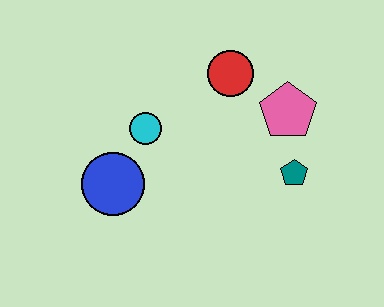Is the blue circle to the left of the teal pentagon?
Yes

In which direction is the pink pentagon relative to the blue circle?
The pink pentagon is to the right of the blue circle.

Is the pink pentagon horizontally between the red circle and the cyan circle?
No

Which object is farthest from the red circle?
The blue circle is farthest from the red circle.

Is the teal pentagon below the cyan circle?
Yes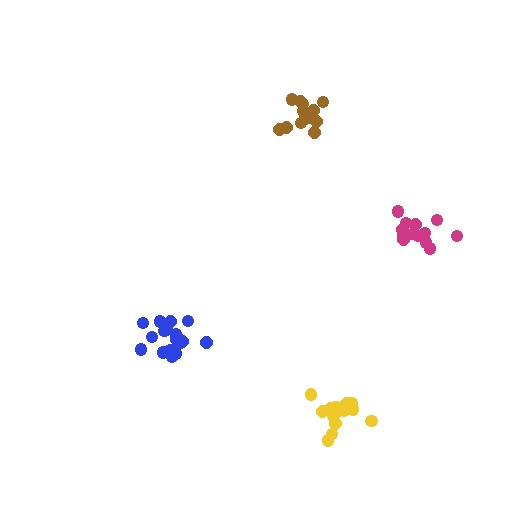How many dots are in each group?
Group 1: 19 dots, Group 2: 15 dots, Group 3: 14 dots, Group 4: 13 dots (61 total).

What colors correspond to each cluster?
The clusters are colored: blue, yellow, magenta, brown.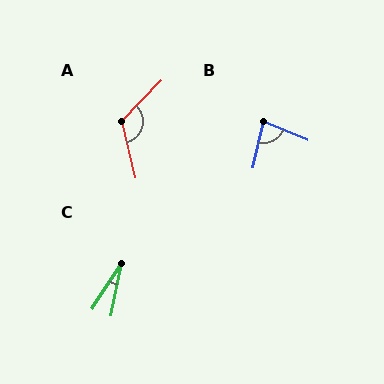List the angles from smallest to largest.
C (22°), B (81°), A (123°).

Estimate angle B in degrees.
Approximately 81 degrees.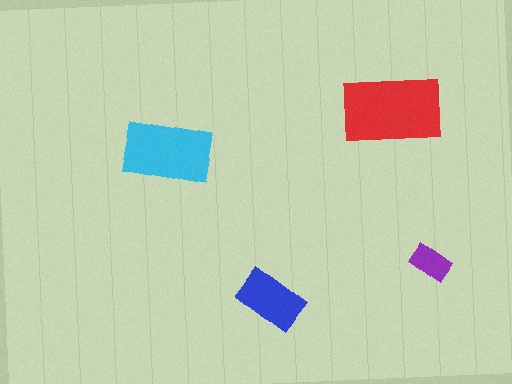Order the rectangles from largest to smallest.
the red one, the cyan one, the blue one, the purple one.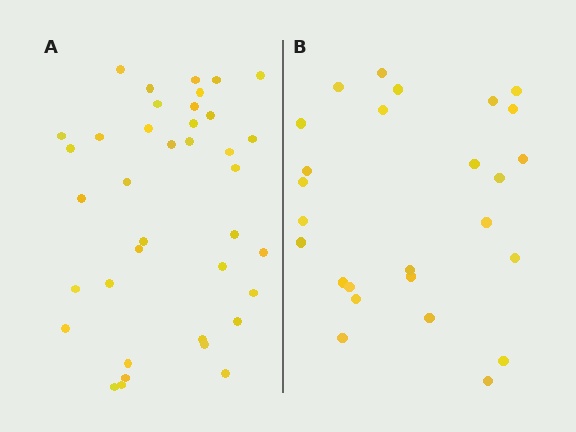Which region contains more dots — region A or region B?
Region A (the left region) has more dots.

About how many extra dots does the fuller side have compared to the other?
Region A has roughly 12 or so more dots than region B.